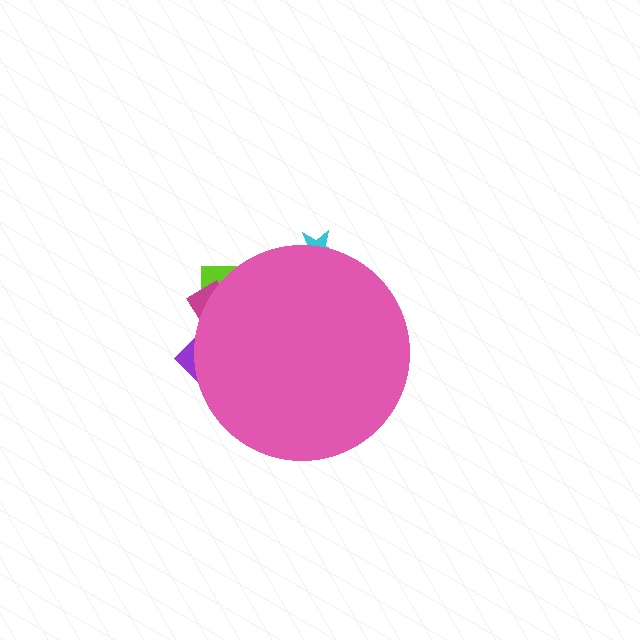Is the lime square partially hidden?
Yes, the lime square is partially hidden behind the pink circle.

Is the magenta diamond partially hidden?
Yes, the magenta diamond is partially hidden behind the pink circle.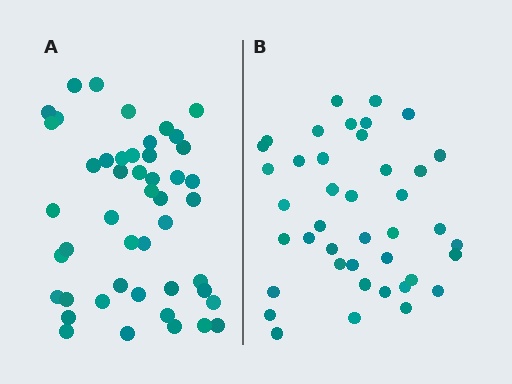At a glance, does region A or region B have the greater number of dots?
Region A (the left region) has more dots.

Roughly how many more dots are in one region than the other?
Region A has about 6 more dots than region B.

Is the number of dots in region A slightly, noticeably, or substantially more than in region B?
Region A has only slightly more — the two regions are fairly close. The ratio is roughly 1.1 to 1.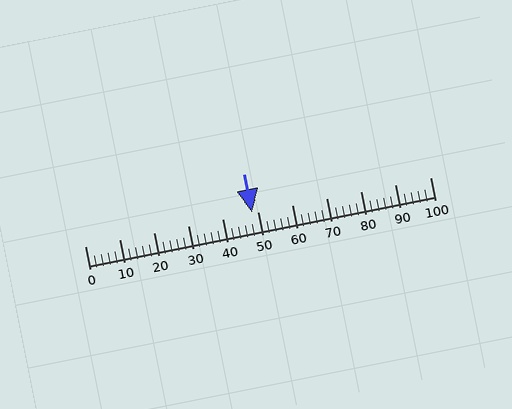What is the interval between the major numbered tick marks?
The major tick marks are spaced 10 units apart.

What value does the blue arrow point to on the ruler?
The blue arrow points to approximately 48.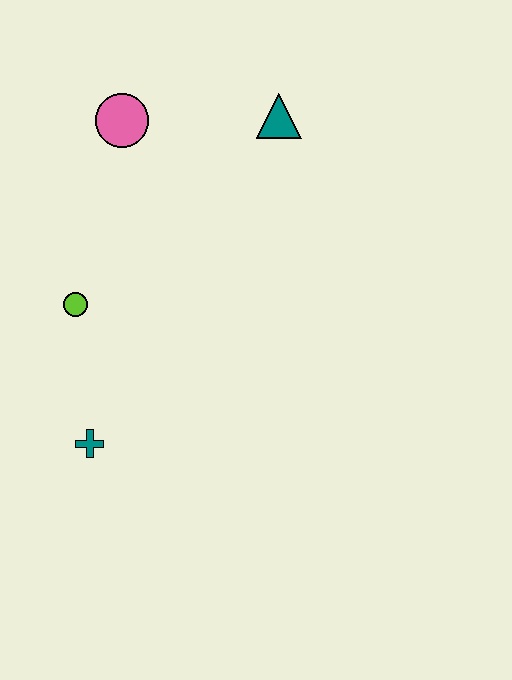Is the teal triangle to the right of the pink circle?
Yes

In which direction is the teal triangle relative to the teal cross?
The teal triangle is above the teal cross.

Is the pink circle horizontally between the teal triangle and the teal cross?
Yes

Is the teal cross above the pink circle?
No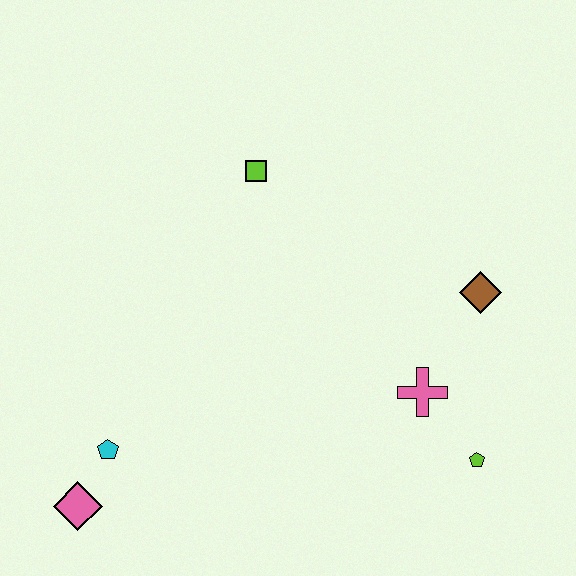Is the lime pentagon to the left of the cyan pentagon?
No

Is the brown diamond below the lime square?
Yes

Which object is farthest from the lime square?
The pink diamond is farthest from the lime square.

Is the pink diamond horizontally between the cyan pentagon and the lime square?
No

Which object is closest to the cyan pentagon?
The pink diamond is closest to the cyan pentagon.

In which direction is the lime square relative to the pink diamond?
The lime square is above the pink diamond.